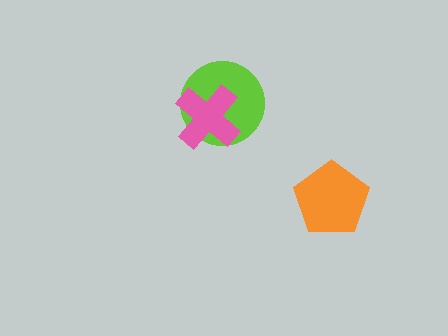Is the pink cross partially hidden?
No, no other shape covers it.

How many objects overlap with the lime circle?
1 object overlaps with the lime circle.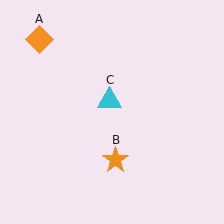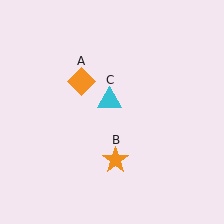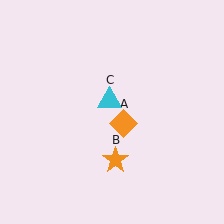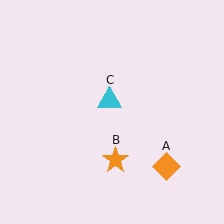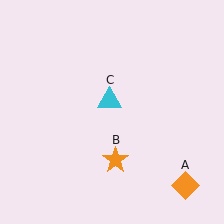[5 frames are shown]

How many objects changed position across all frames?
1 object changed position: orange diamond (object A).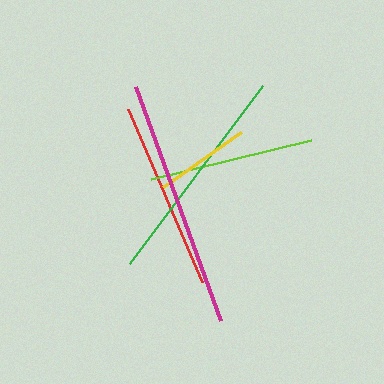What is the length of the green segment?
The green segment is approximately 222 pixels long.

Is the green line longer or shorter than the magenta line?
The magenta line is longer than the green line.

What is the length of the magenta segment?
The magenta segment is approximately 249 pixels long.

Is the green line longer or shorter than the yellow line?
The green line is longer than the yellow line.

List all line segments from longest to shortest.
From longest to shortest: magenta, green, red, lime, yellow.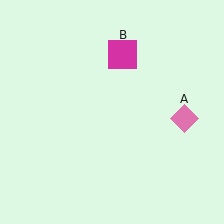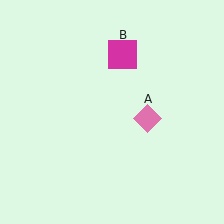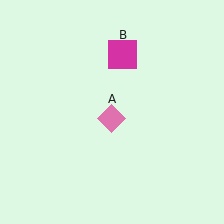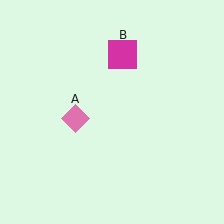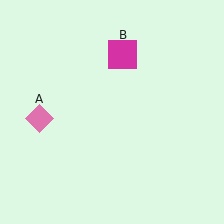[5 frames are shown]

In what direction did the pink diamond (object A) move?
The pink diamond (object A) moved left.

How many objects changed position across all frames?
1 object changed position: pink diamond (object A).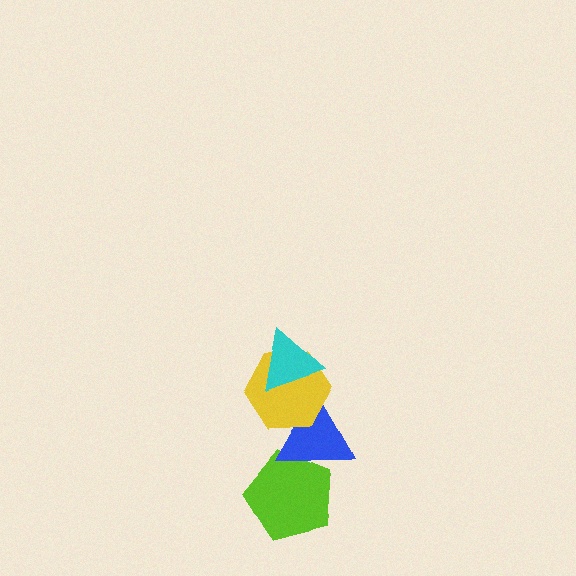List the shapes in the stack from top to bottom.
From top to bottom: the cyan triangle, the yellow hexagon, the blue triangle, the lime pentagon.